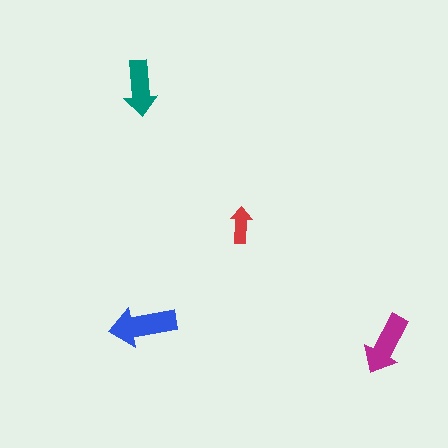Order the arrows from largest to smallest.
the blue one, the magenta one, the teal one, the red one.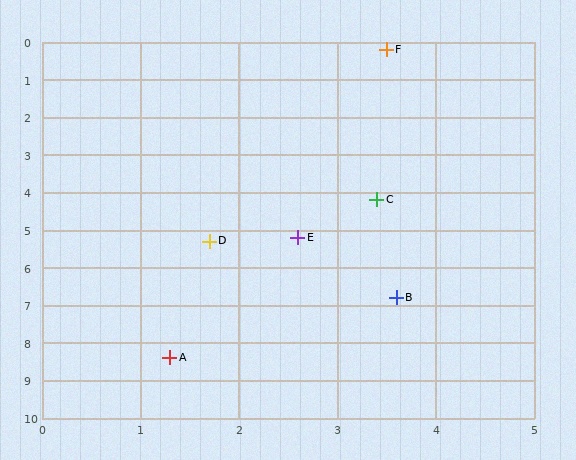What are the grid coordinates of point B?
Point B is at approximately (3.6, 6.8).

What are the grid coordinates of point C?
Point C is at approximately (3.4, 4.2).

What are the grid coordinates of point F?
Point F is at approximately (3.5, 0.2).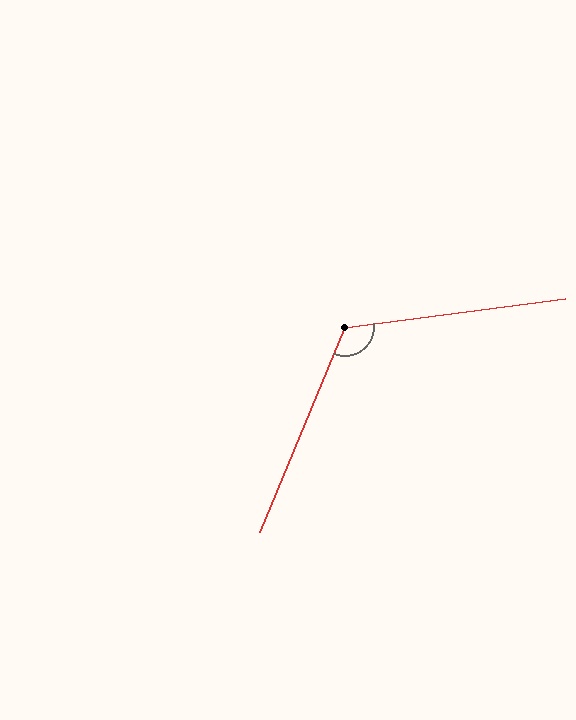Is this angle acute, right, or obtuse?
It is obtuse.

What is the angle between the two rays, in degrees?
Approximately 120 degrees.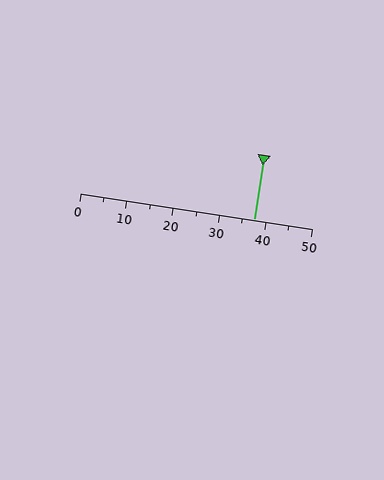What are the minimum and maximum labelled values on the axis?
The axis runs from 0 to 50.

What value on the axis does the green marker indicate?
The marker indicates approximately 37.5.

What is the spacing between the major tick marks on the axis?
The major ticks are spaced 10 apart.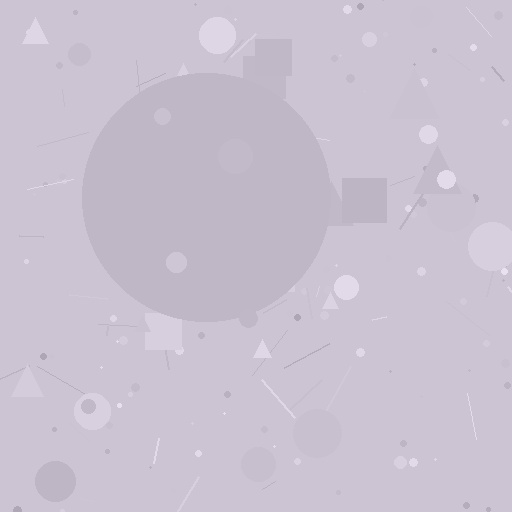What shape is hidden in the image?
A circle is hidden in the image.